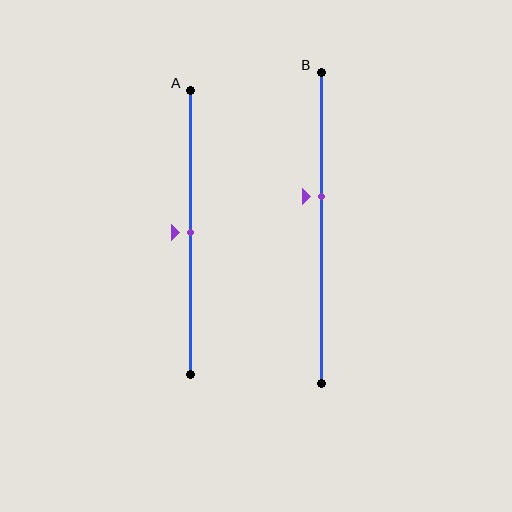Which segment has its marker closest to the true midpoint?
Segment A has its marker closest to the true midpoint.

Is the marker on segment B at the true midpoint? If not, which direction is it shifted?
No, the marker on segment B is shifted upward by about 10% of the segment length.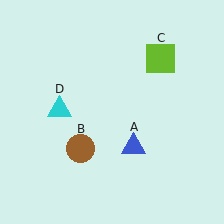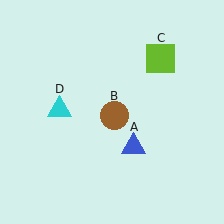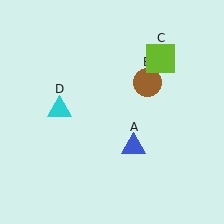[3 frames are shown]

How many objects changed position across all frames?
1 object changed position: brown circle (object B).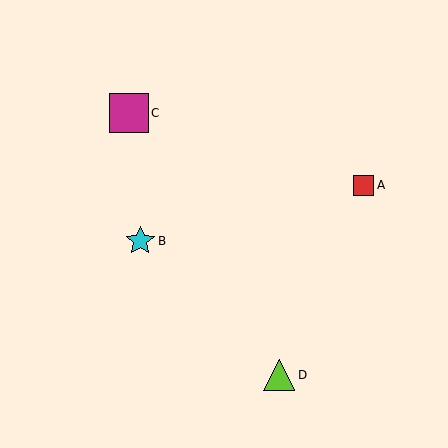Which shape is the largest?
The magenta square (labeled C) is the largest.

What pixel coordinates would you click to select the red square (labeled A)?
Click at (364, 185) to select the red square A.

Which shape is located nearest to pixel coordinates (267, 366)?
The lime triangle (labeled D) at (279, 375) is nearest to that location.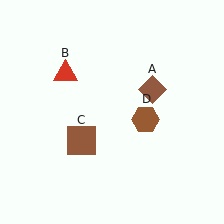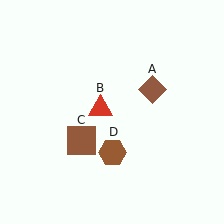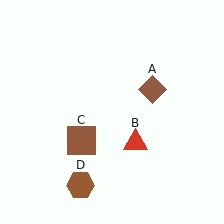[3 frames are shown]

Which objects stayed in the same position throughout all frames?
Brown diamond (object A) and brown square (object C) remained stationary.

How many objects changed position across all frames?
2 objects changed position: red triangle (object B), brown hexagon (object D).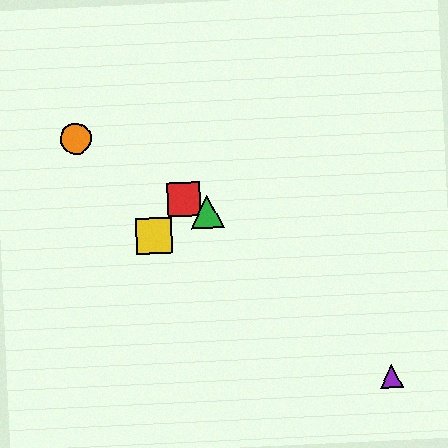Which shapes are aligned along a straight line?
The red square, the blue diamond, the green triangle, the orange circle are aligned along a straight line.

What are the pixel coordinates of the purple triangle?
The purple triangle is at (391, 376).